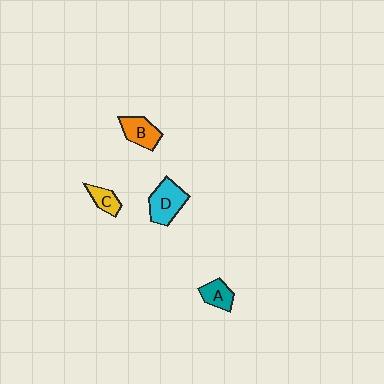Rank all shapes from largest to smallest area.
From largest to smallest: D (cyan), B (orange), A (teal), C (yellow).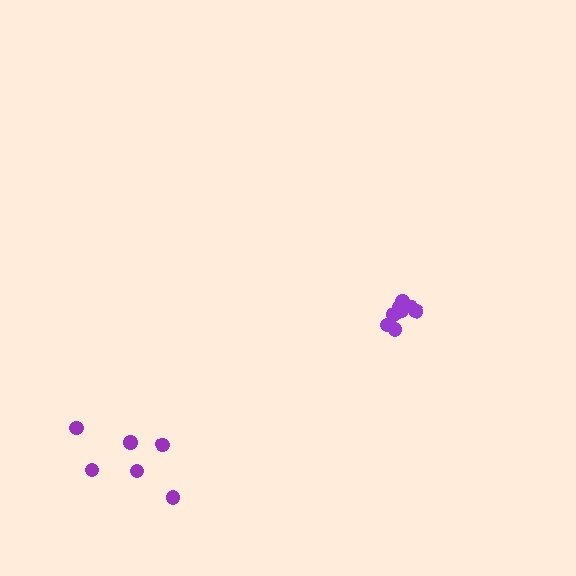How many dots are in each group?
Group 1: 9 dots, Group 2: 6 dots (15 total).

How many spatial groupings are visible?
There are 2 spatial groupings.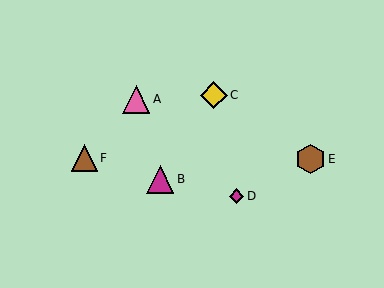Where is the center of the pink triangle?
The center of the pink triangle is at (136, 99).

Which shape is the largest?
The brown hexagon (labeled E) is the largest.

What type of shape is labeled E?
Shape E is a brown hexagon.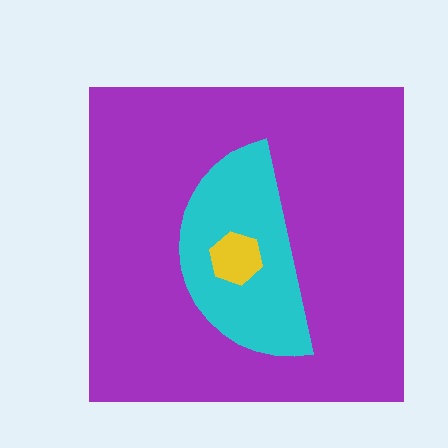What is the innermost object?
The yellow hexagon.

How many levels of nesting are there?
3.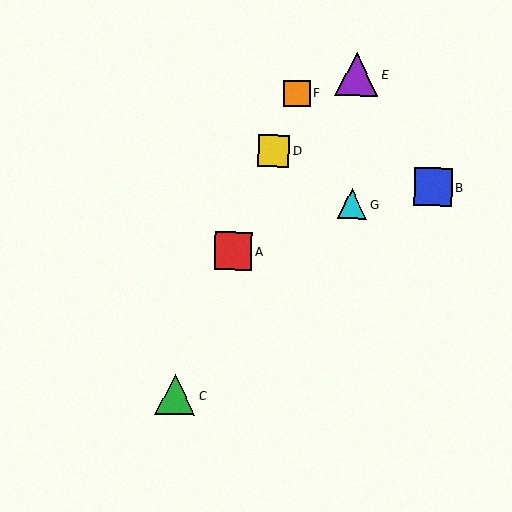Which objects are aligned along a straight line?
Objects A, C, D, F are aligned along a straight line.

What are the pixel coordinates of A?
Object A is at (233, 251).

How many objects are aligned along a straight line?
4 objects (A, C, D, F) are aligned along a straight line.